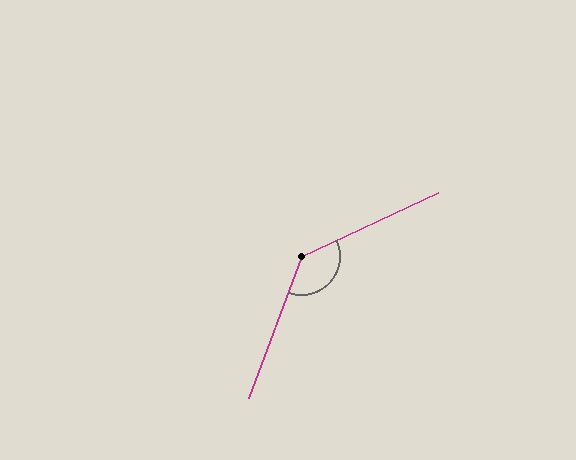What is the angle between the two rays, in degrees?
Approximately 135 degrees.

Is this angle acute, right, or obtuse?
It is obtuse.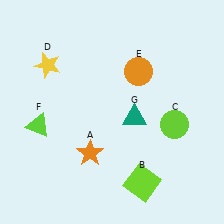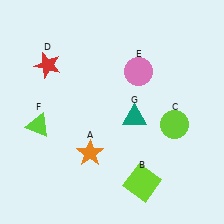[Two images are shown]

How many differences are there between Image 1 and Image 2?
There are 2 differences between the two images.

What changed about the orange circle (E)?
In Image 1, E is orange. In Image 2, it changed to pink.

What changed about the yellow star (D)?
In Image 1, D is yellow. In Image 2, it changed to red.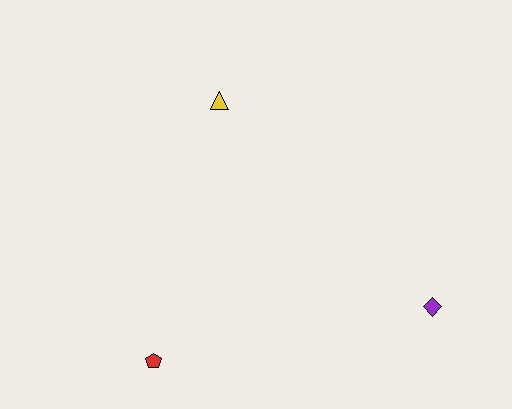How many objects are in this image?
There are 3 objects.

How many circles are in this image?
There are no circles.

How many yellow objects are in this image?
There is 1 yellow object.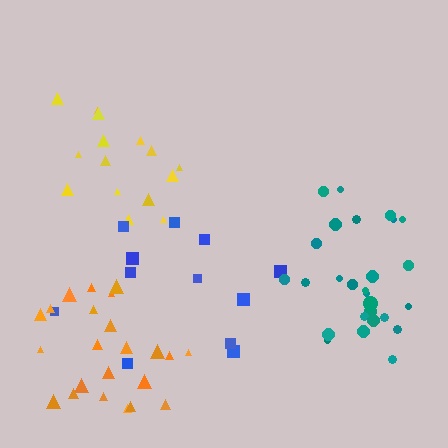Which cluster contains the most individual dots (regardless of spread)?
Teal (27).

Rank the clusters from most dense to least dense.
teal, orange, yellow, blue.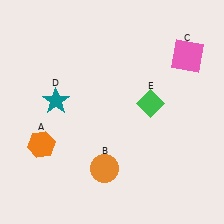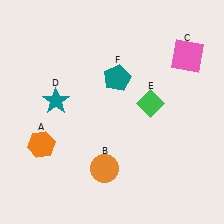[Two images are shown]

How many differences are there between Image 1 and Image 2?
There is 1 difference between the two images.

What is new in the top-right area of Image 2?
A teal pentagon (F) was added in the top-right area of Image 2.